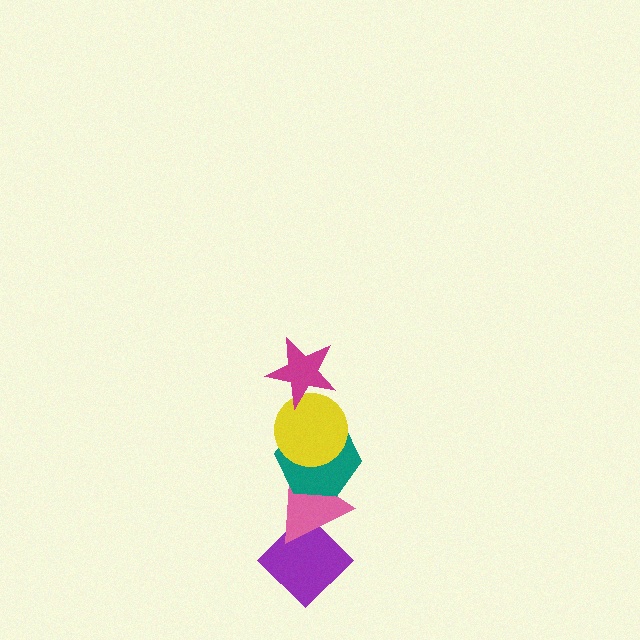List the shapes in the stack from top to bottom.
From top to bottom: the magenta star, the yellow circle, the teal hexagon, the pink triangle, the purple diamond.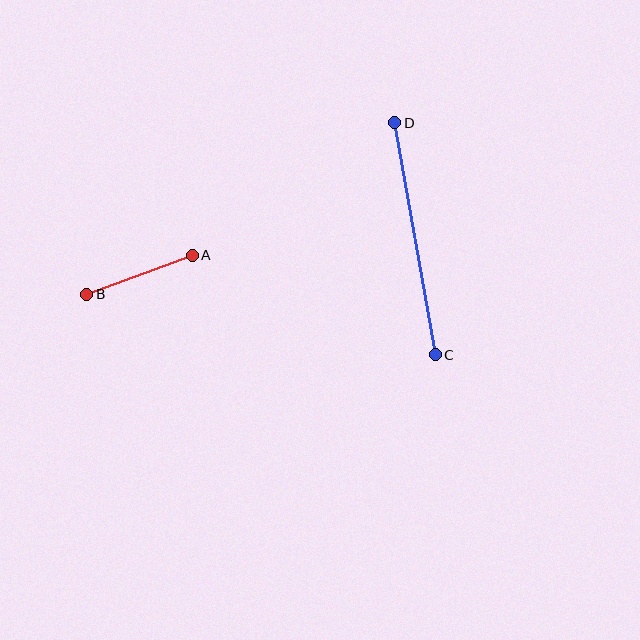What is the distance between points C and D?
The distance is approximately 235 pixels.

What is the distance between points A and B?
The distance is approximately 112 pixels.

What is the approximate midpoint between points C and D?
The midpoint is at approximately (415, 239) pixels.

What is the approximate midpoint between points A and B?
The midpoint is at approximately (139, 275) pixels.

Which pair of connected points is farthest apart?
Points C and D are farthest apart.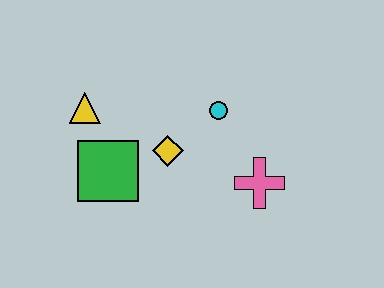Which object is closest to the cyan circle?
The yellow diamond is closest to the cyan circle.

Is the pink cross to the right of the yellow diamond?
Yes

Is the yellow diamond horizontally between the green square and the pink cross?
Yes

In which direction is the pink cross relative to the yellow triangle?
The pink cross is to the right of the yellow triangle.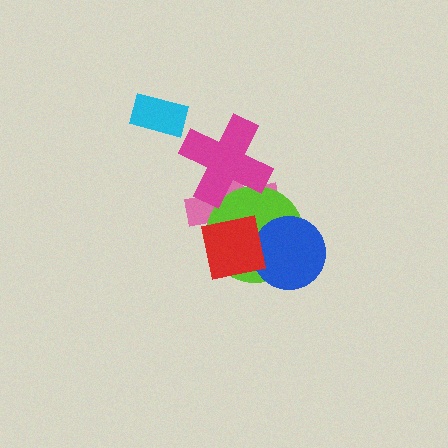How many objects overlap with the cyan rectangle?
0 objects overlap with the cyan rectangle.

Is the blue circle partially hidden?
Yes, it is partially covered by another shape.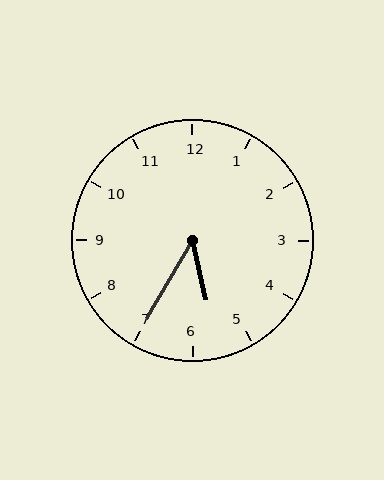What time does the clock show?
5:35.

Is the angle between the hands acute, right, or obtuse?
It is acute.